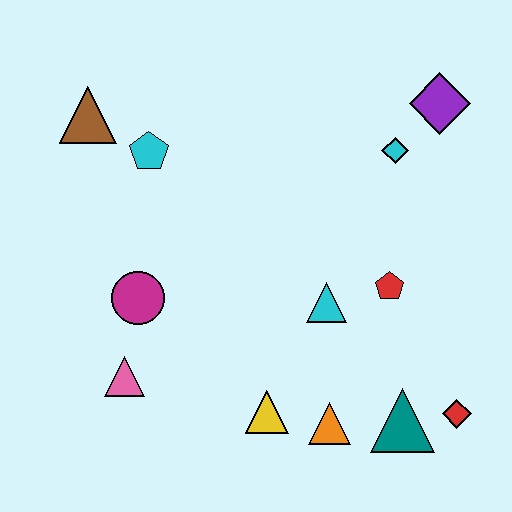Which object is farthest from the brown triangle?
The red diamond is farthest from the brown triangle.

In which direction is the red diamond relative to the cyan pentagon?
The red diamond is to the right of the cyan pentagon.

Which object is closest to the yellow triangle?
The orange triangle is closest to the yellow triangle.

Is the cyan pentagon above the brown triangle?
No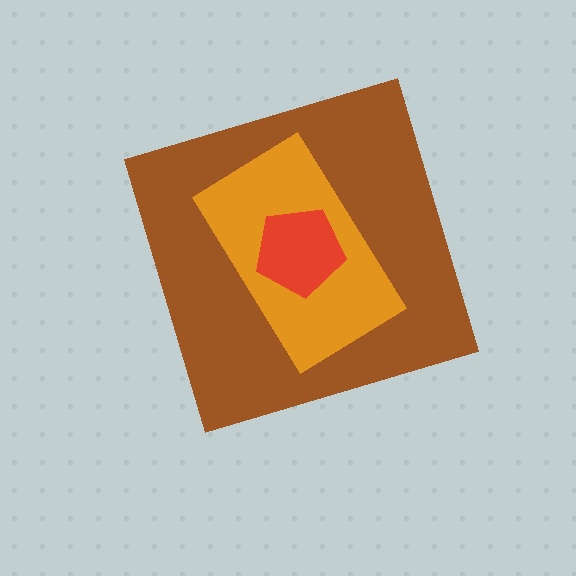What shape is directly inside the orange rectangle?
The red pentagon.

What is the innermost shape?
The red pentagon.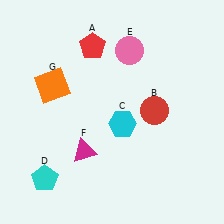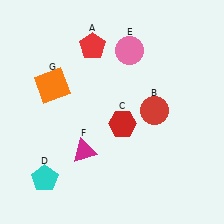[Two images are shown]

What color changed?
The hexagon (C) changed from cyan in Image 1 to red in Image 2.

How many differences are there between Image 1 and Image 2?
There is 1 difference between the two images.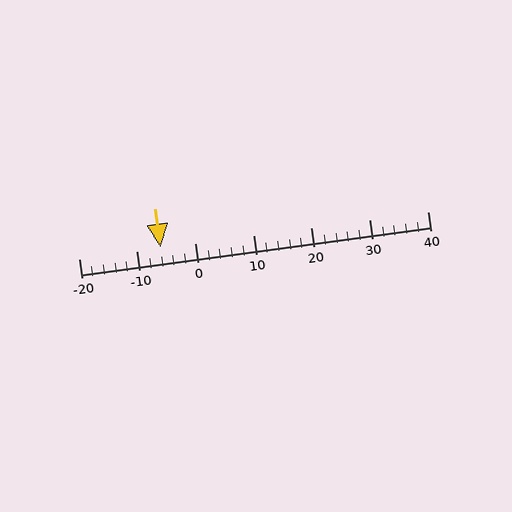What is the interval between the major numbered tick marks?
The major tick marks are spaced 10 units apart.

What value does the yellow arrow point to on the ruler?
The yellow arrow points to approximately -6.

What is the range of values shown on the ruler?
The ruler shows values from -20 to 40.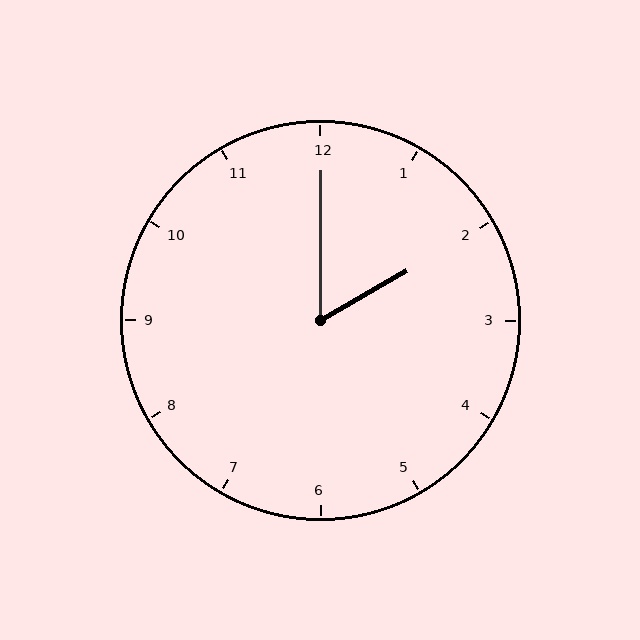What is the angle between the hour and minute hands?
Approximately 60 degrees.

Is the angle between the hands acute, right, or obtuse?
It is acute.